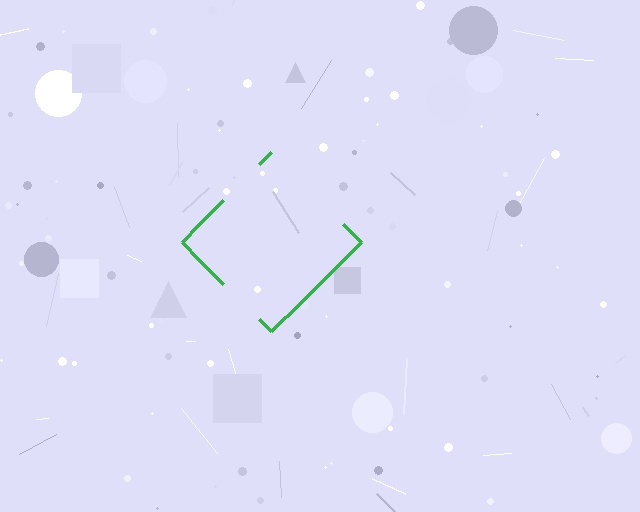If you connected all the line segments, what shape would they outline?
They would outline a diamond.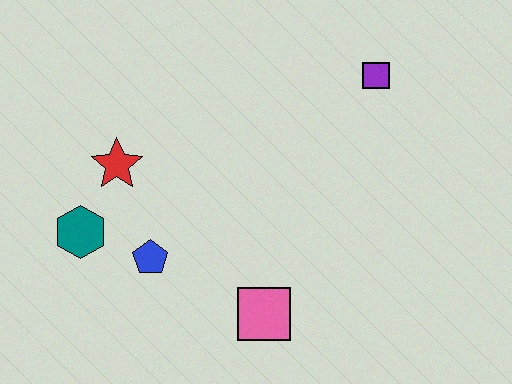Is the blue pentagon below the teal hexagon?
Yes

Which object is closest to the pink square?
The blue pentagon is closest to the pink square.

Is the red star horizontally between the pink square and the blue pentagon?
No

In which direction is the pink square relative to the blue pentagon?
The pink square is to the right of the blue pentagon.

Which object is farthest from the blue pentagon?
The purple square is farthest from the blue pentagon.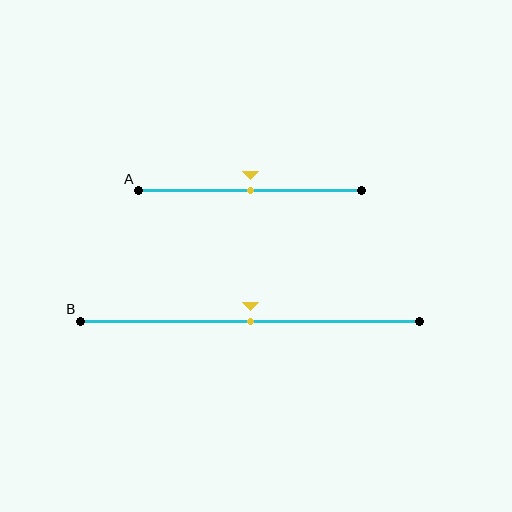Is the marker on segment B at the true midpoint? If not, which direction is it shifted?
Yes, the marker on segment B is at the true midpoint.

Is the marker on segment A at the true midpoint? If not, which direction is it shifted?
Yes, the marker on segment A is at the true midpoint.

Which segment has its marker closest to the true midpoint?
Segment A has its marker closest to the true midpoint.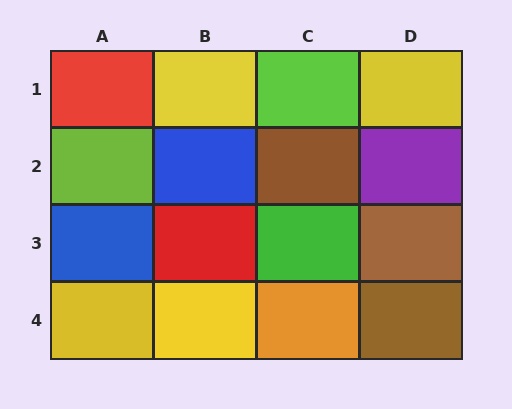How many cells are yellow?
4 cells are yellow.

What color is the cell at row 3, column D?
Brown.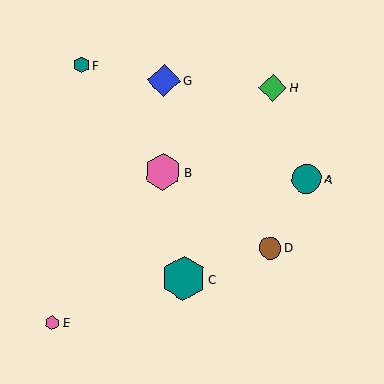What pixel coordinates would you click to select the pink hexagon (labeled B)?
Click at (163, 172) to select the pink hexagon B.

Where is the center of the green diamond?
The center of the green diamond is at (273, 88).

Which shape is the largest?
The teal hexagon (labeled C) is the largest.